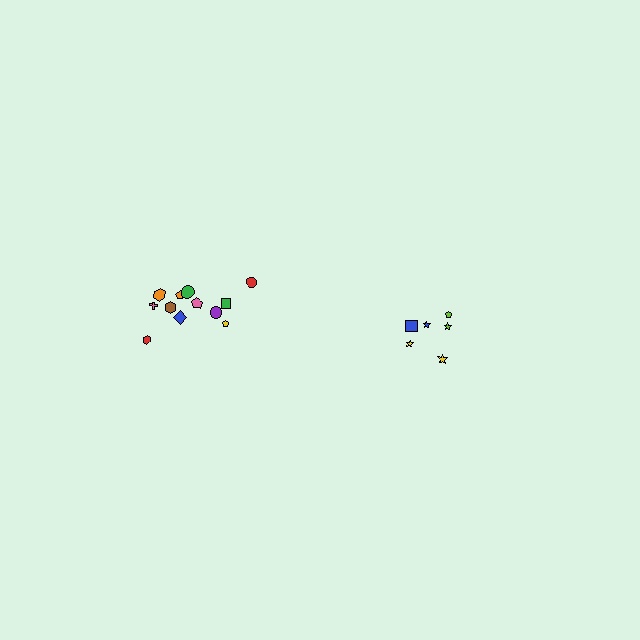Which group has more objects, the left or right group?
The left group.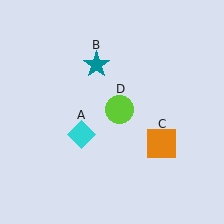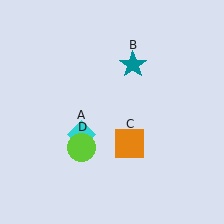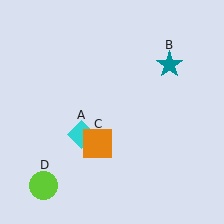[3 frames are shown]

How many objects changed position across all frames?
3 objects changed position: teal star (object B), orange square (object C), lime circle (object D).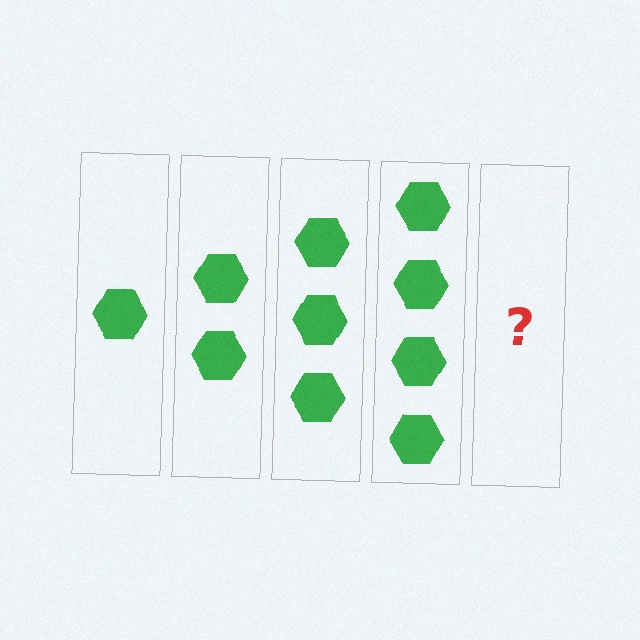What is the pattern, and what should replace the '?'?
The pattern is that each step adds one more hexagon. The '?' should be 5 hexagons.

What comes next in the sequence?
The next element should be 5 hexagons.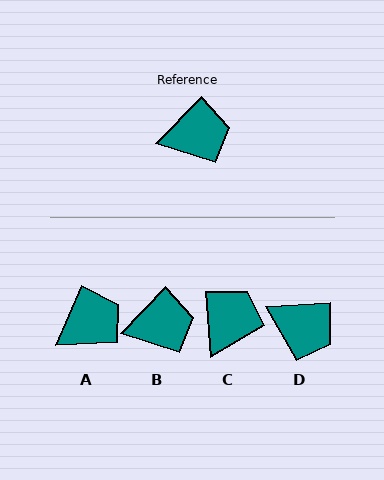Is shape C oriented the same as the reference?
No, it is off by about 48 degrees.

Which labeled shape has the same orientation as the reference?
B.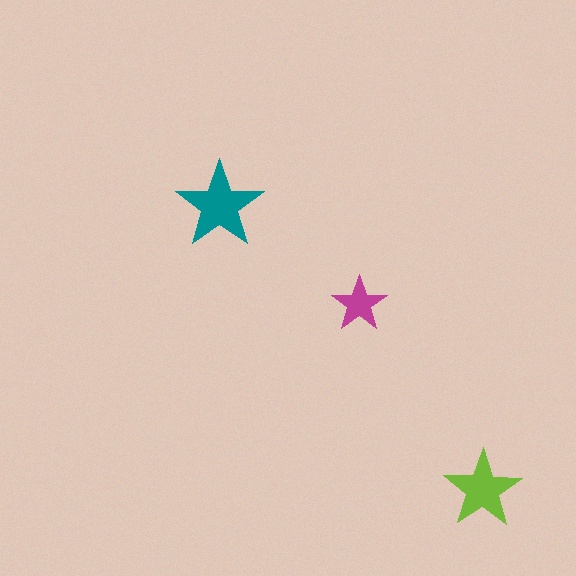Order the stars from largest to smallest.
the teal one, the lime one, the magenta one.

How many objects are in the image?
There are 3 objects in the image.